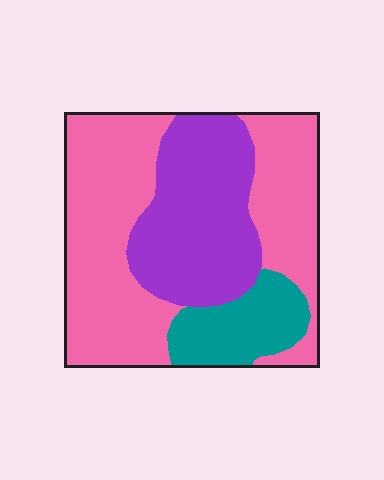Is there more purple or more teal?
Purple.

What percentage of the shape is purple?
Purple takes up about one third (1/3) of the shape.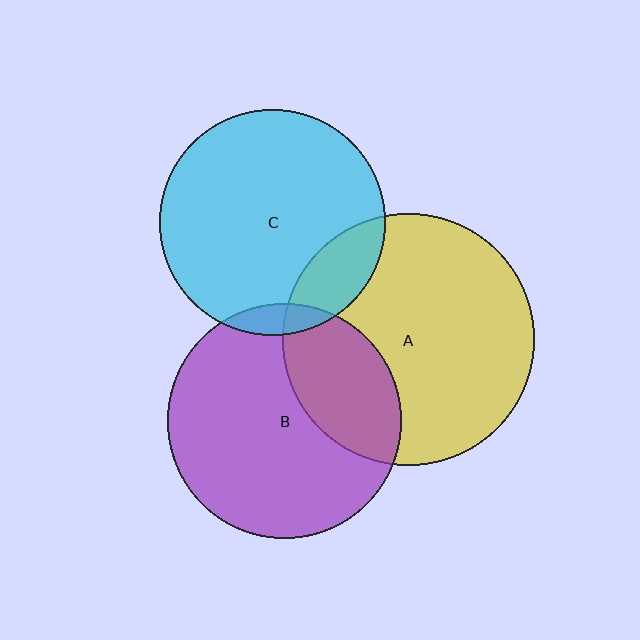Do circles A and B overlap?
Yes.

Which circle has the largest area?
Circle A (yellow).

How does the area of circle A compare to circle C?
Approximately 1.2 times.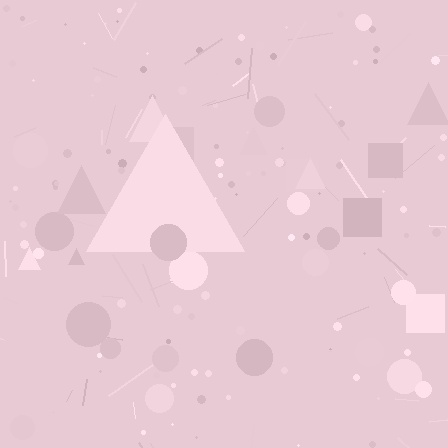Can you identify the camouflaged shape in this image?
The camouflaged shape is a triangle.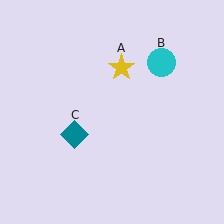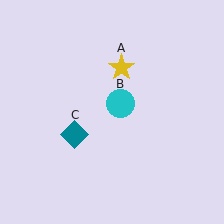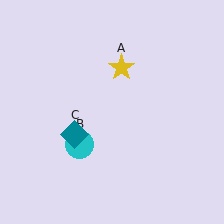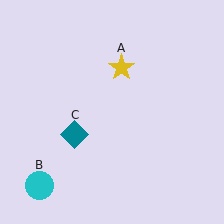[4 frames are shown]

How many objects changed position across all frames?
1 object changed position: cyan circle (object B).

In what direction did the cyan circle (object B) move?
The cyan circle (object B) moved down and to the left.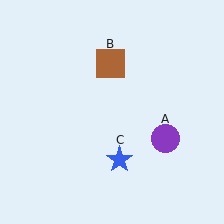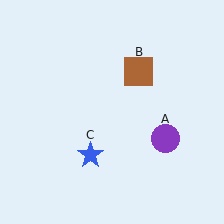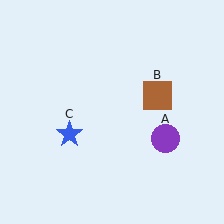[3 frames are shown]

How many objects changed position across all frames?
2 objects changed position: brown square (object B), blue star (object C).